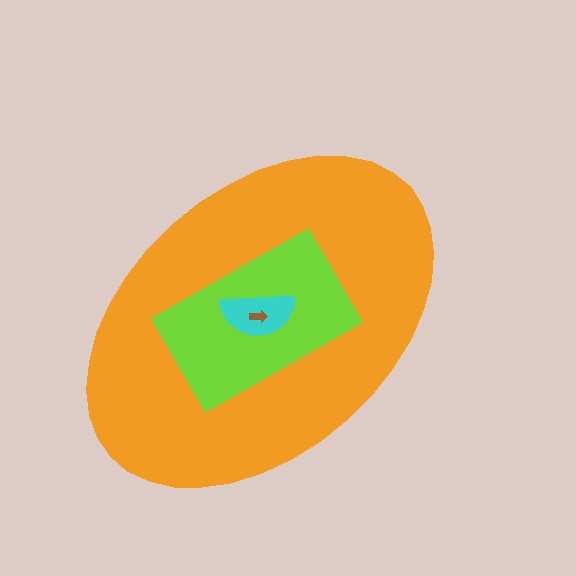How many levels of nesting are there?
4.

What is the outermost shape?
The orange ellipse.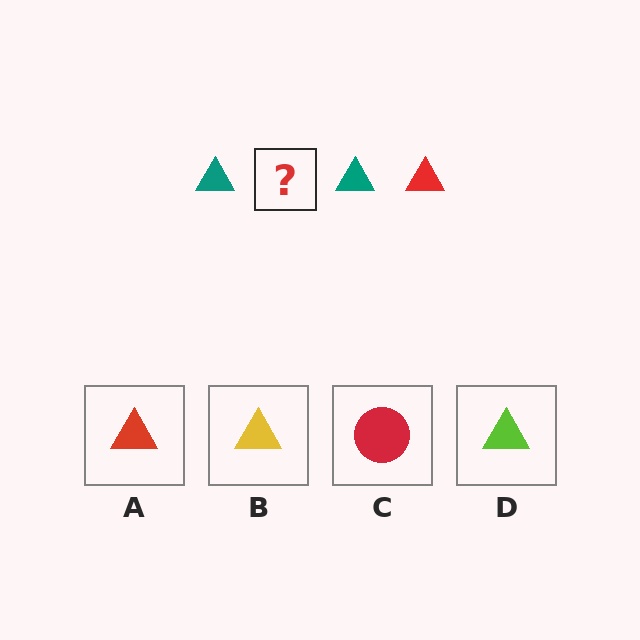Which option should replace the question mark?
Option A.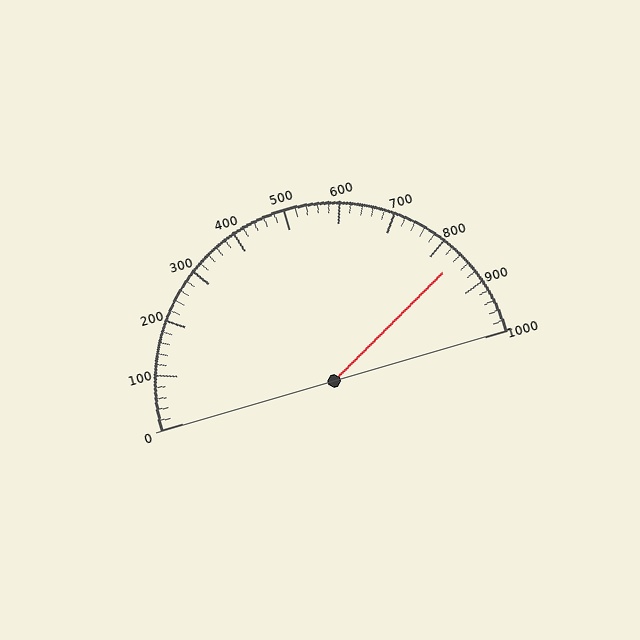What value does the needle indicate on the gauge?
The needle indicates approximately 840.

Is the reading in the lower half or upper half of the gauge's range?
The reading is in the upper half of the range (0 to 1000).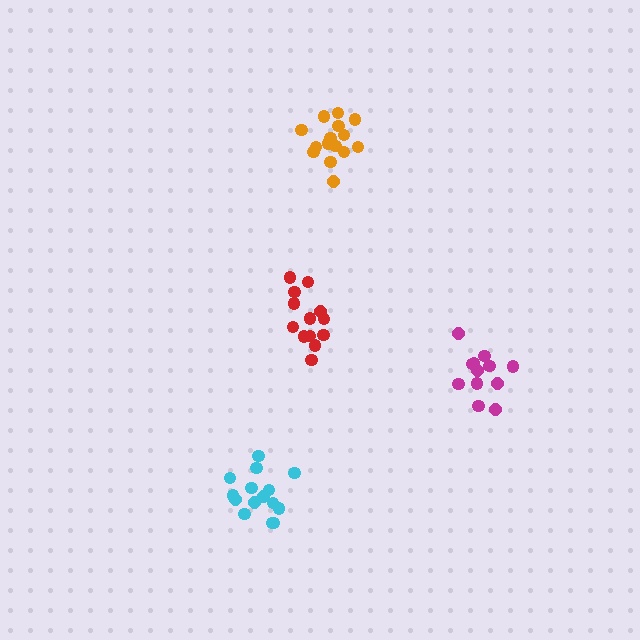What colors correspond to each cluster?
The clusters are colored: cyan, red, magenta, orange.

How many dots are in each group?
Group 1: 15 dots, Group 2: 13 dots, Group 3: 12 dots, Group 4: 15 dots (55 total).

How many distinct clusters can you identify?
There are 4 distinct clusters.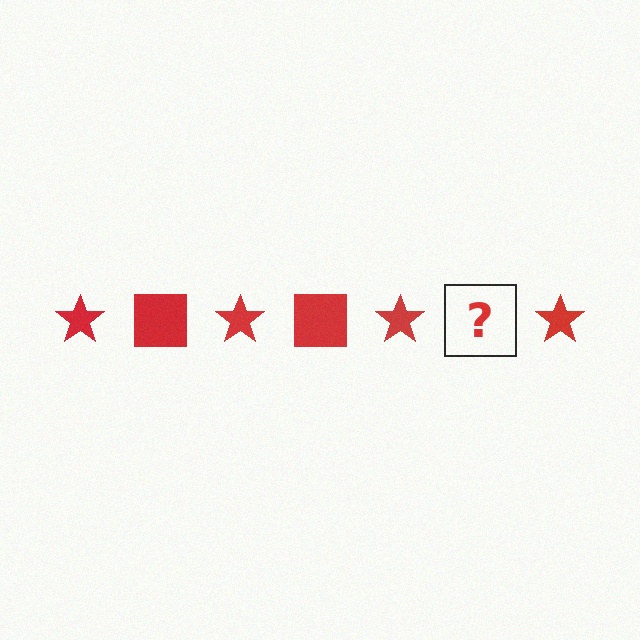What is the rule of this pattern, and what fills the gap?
The rule is that the pattern cycles through star, square shapes in red. The gap should be filled with a red square.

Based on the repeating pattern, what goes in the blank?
The blank should be a red square.